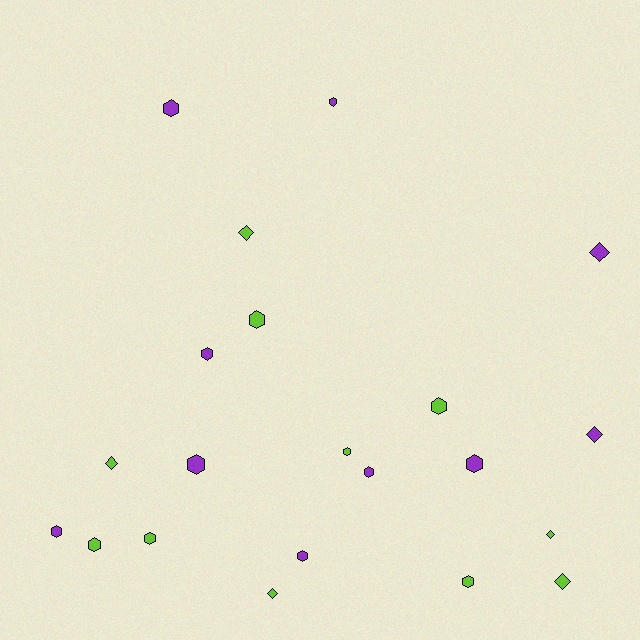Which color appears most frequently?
Lime, with 11 objects.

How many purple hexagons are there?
There are 8 purple hexagons.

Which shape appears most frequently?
Hexagon, with 14 objects.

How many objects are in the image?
There are 21 objects.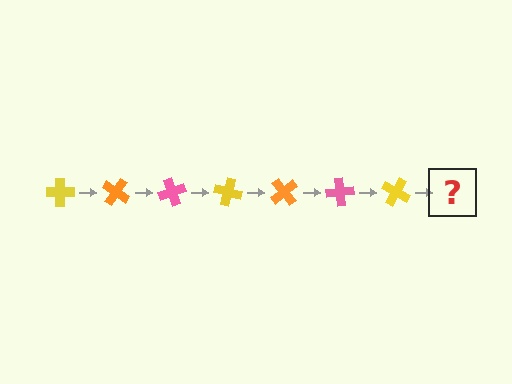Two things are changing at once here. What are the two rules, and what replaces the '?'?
The two rules are that it rotates 35 degrees each step and the color cycles through yellow, orange, and pink. The '?' should be an orange cross, rotated 245 degrees from the start.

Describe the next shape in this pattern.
It should be an orange cross, rotated 245 degrees from the start.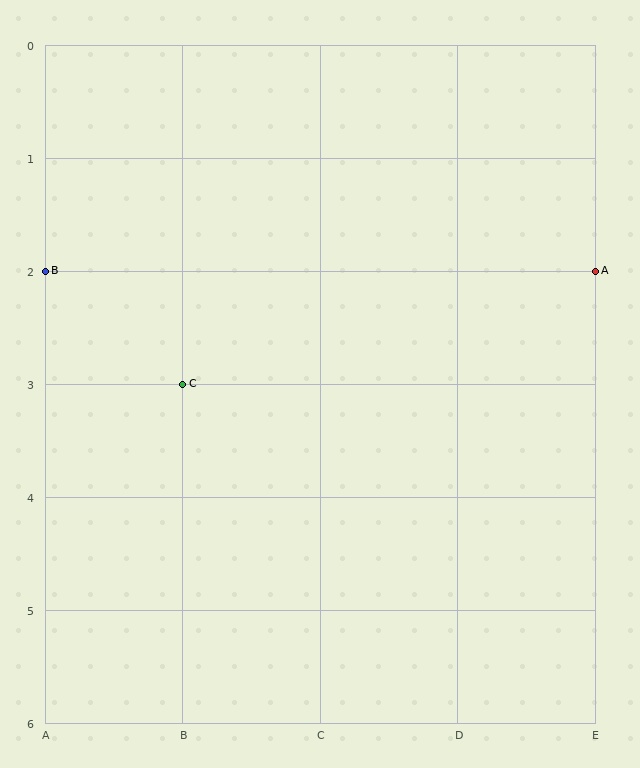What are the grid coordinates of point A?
Point A is at grid coordinates (E, 2).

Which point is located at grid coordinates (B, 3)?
Point C is at (B, 3).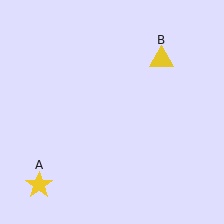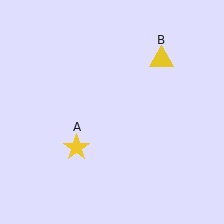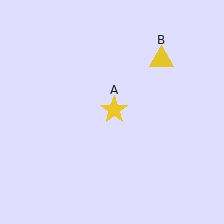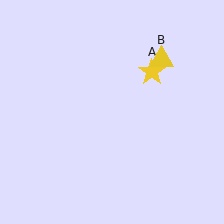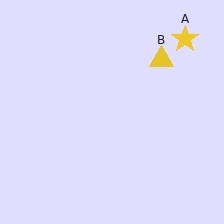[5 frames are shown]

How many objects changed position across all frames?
1 object changed position: yellow star (object A).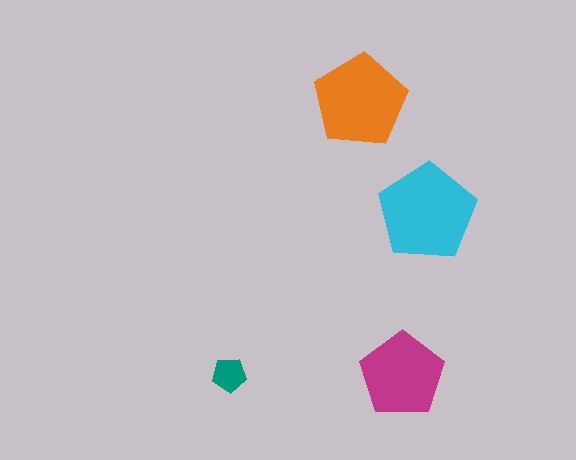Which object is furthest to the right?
The cyan pentagon is rightmost.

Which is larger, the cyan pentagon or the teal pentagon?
The cyan one.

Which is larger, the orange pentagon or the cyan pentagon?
The cyan one.